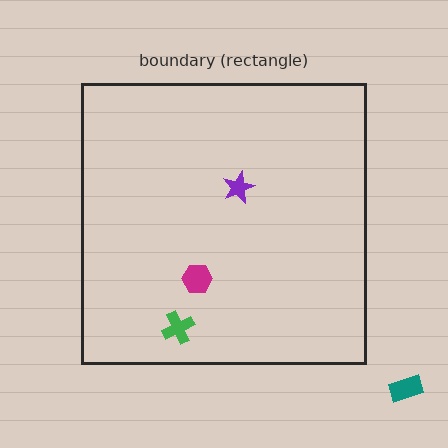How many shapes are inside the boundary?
3 inside, 1 outside.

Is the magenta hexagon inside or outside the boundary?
Inside.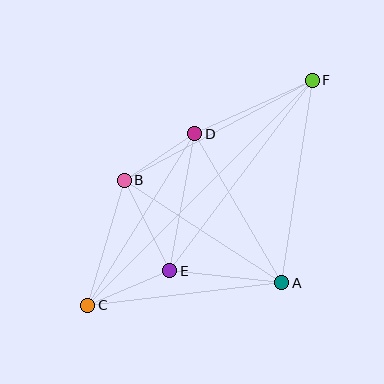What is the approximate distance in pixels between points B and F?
The distance between B and F is approximately 213 pixels.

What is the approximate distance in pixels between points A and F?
The distance between A and F is approximately 205 pixels.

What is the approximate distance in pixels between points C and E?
The distance between C and E is approximately 89 pixels.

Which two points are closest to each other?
Points B and D are closest to each other.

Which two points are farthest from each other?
Points C and F are farthest from each other.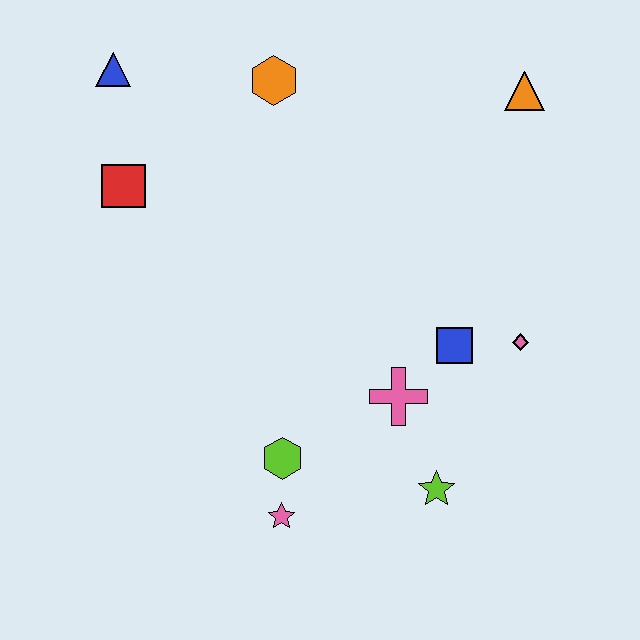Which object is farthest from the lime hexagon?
The orange triangle is farthest from the lime hexagon.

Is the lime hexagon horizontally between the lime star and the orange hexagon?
Yes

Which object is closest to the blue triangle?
The red square is closest to the blue triangle.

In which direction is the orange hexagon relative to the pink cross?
The orange hexagon is above the pink cross.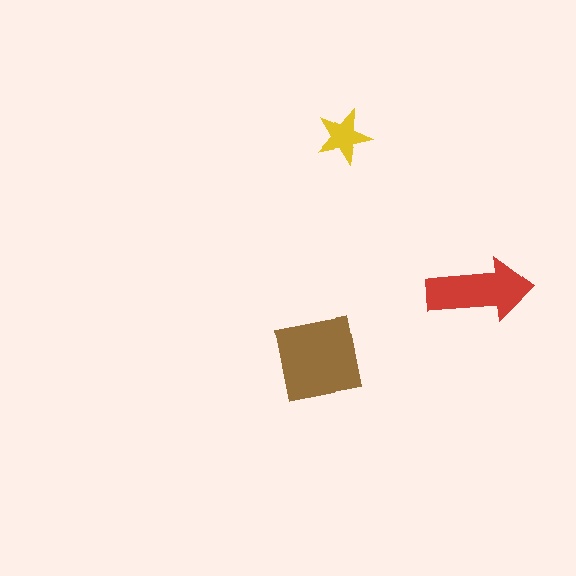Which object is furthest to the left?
The brown square is leftmost.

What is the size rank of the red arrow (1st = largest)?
2nd.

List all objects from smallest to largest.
The yellow star, the red arrow, the brown square.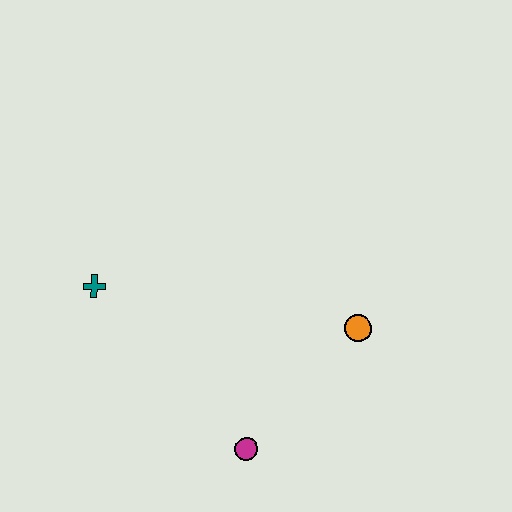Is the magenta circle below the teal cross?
Yes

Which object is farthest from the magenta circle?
The teal cross is farthest from the magenta circle.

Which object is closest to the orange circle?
The magenta circle is closest to the orange circle.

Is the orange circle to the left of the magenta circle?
No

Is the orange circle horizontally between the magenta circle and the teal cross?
No